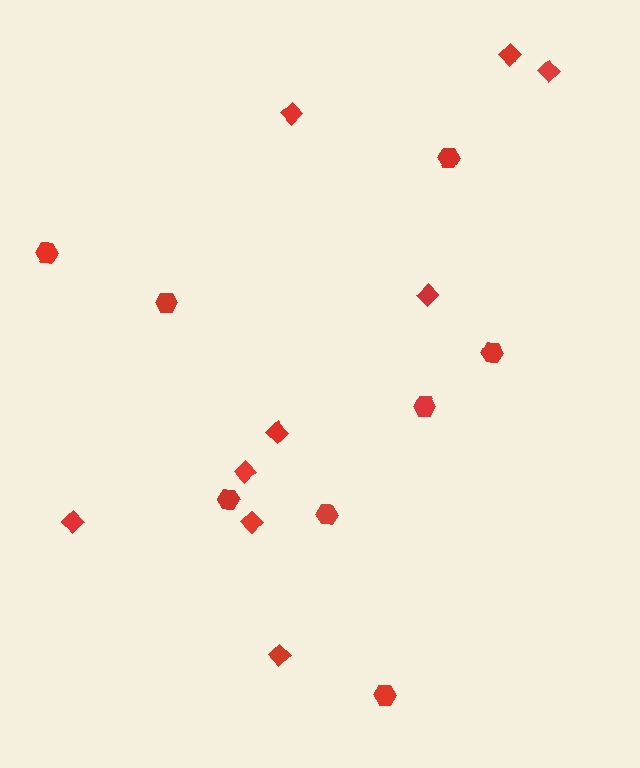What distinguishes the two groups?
There are 2 groups: one group of diamonds (9) and one group of hexagons (8).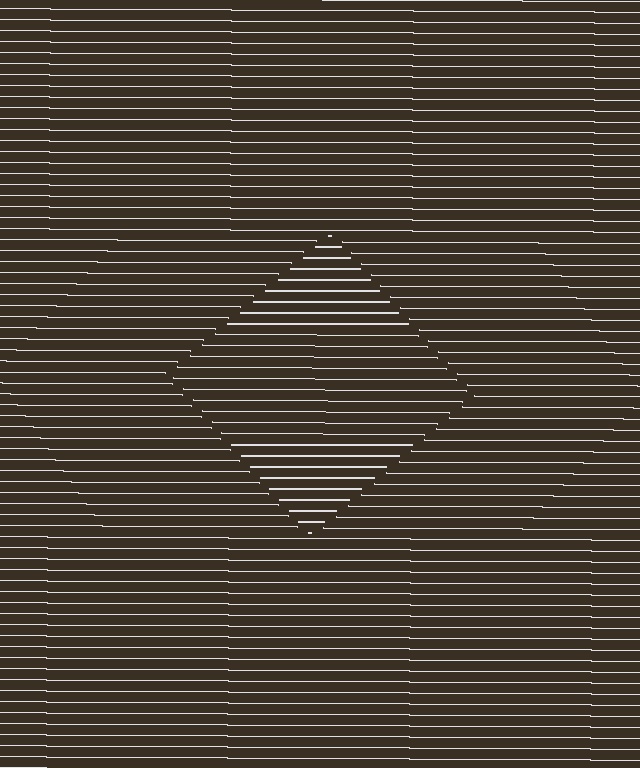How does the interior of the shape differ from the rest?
The interior of the shape contains the same grating, shifted by half a period — the contour is defined by the phase discontinuity where line-ends from the inner and outer gratings abut.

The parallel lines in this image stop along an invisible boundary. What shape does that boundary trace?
An illusory square. The interior of the shape contains the same grating, shifted by half a period — the contour is defined by the phase discontinuity where line-ends from the inner and outer gratings abut.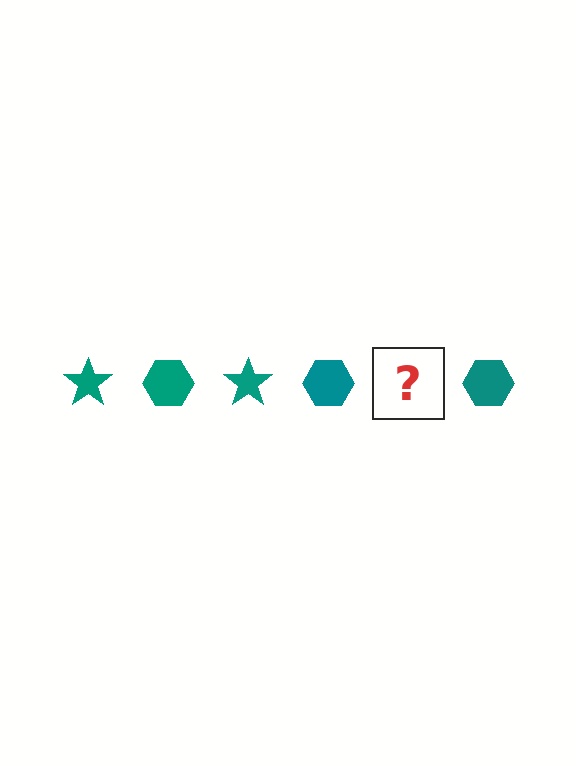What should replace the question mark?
The question mark should be replaced with a teal star.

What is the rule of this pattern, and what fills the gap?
The rule is that the pattern cycles through star, hexagon shapes in teal. The gap should be filled with a teal star.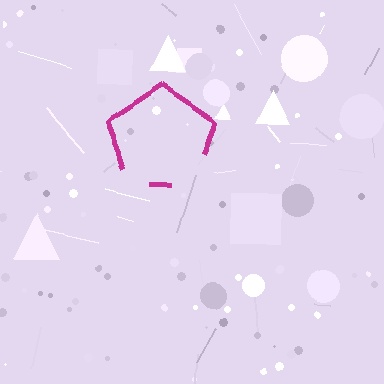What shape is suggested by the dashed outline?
The dashed outline suggests a pentagon.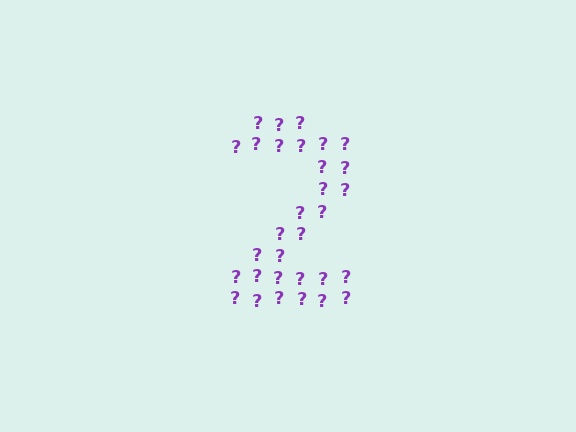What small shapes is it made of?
It is made of small question marks.